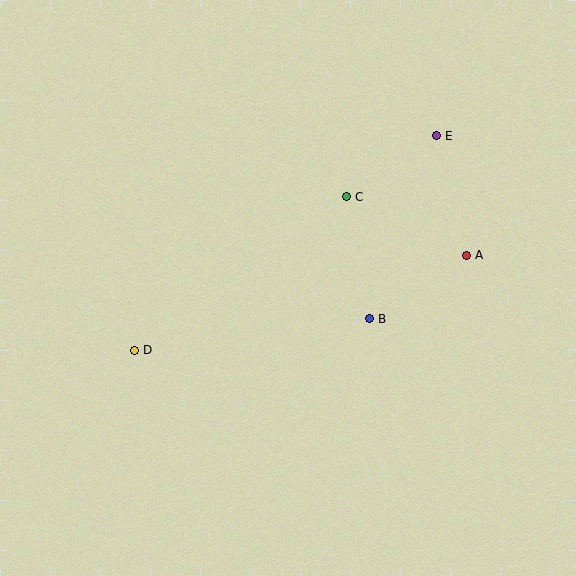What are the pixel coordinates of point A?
Point A is at (467, 255).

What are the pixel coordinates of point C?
Point C is at (347, 197).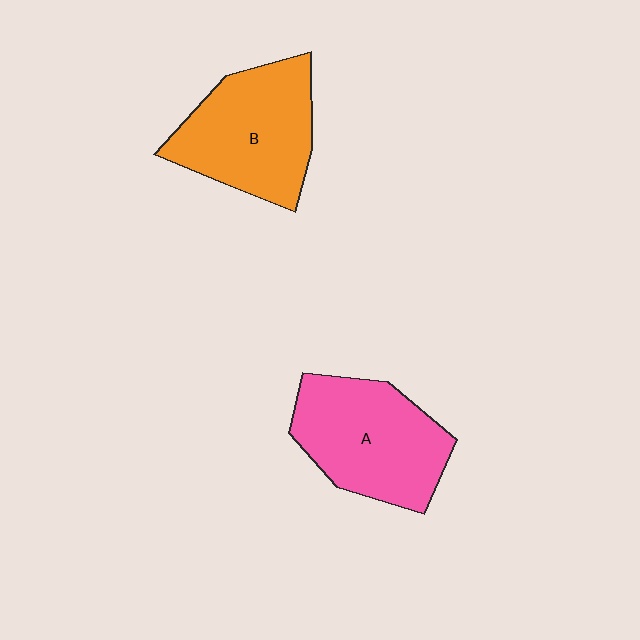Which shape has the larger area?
Shape A (pink).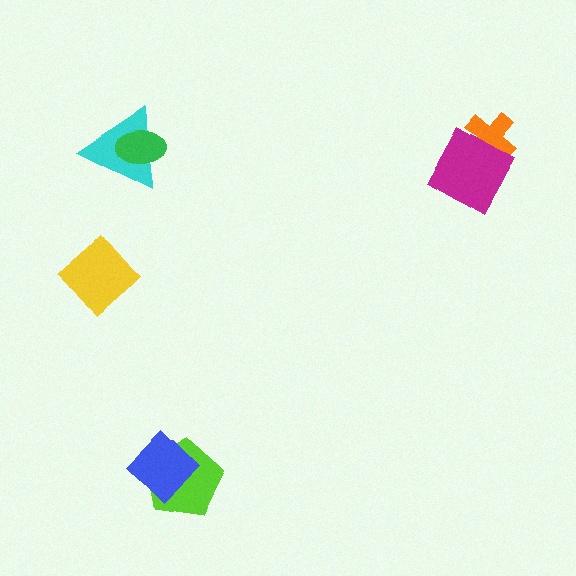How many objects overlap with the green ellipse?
1 object overlaps with the green ellipse.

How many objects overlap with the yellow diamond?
0 objects overlap with the yellow diamond.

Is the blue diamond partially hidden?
No, no other shape covers it.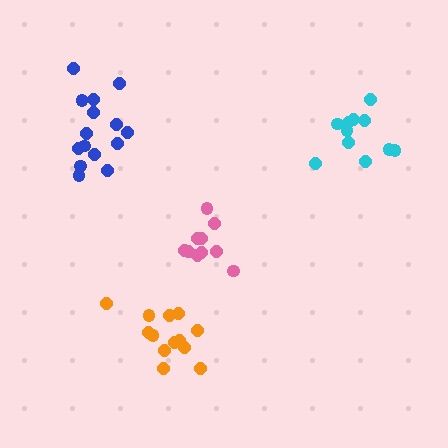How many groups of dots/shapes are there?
There are 4 groups.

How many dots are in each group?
Group 1: 15 dots, Group 2: 13 dots, Group 3: 11 dots, Group 4: 10 dots (49 total).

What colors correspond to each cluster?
The clusters are colored: blue, orange, cyan, pink.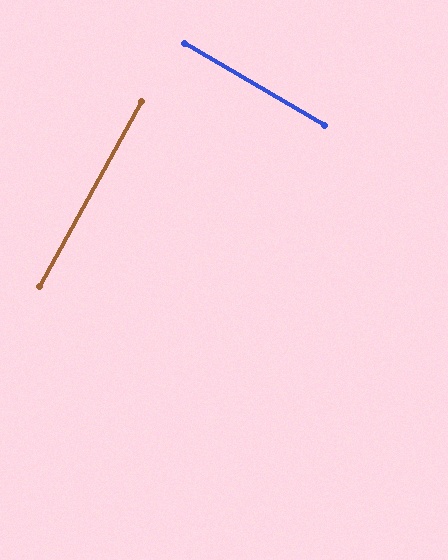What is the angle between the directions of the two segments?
Approximately 88 degrees.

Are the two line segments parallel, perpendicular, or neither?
Perpendicular — they meet at approximately 88°.